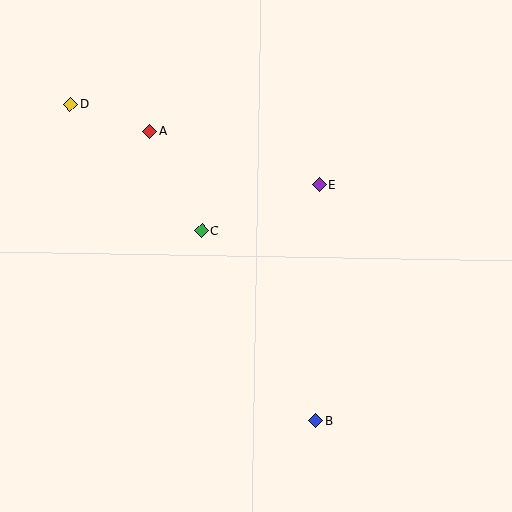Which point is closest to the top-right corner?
Point E is closest to the top-right corner.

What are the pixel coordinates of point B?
Point B is at (316, 421).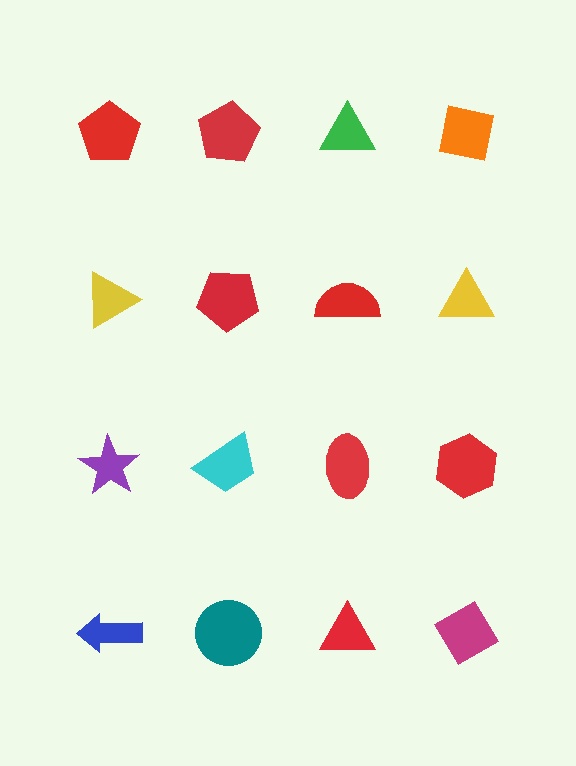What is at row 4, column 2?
A teal circle.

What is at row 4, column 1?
A blue arrow.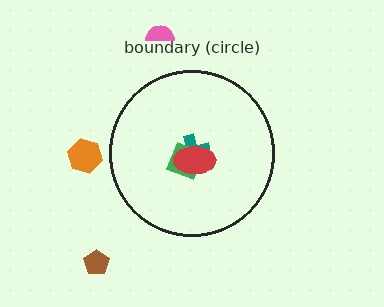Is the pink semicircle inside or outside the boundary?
Outside.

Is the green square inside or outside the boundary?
Inside.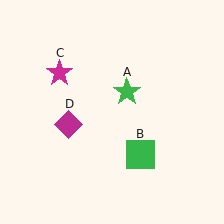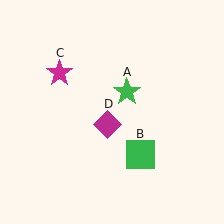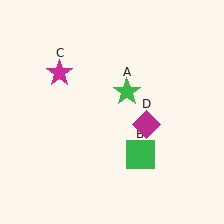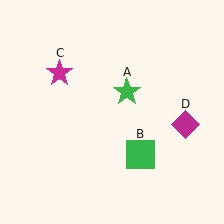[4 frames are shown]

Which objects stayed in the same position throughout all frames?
Green star (object A) and green square (object B) and magenta star (object C) remained stationary.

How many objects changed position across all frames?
1 object changed position: magenta diamond (object D).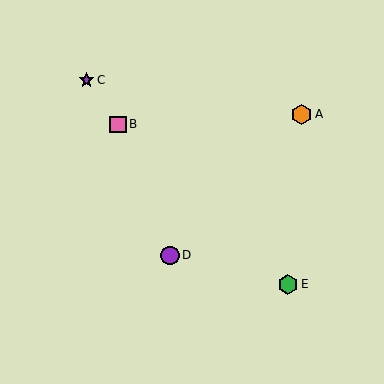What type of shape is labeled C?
Shape C is a purple star.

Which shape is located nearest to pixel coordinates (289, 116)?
The orange hexagon (labeled A) at (302, 114) is nearest to that location.